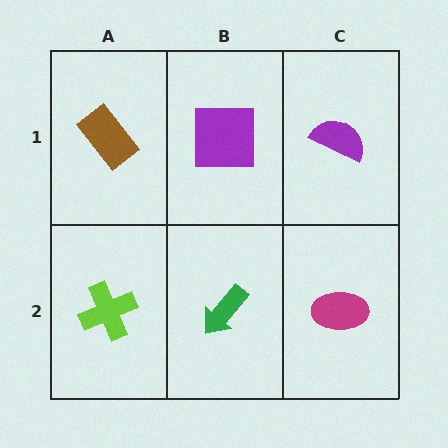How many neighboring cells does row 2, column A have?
2.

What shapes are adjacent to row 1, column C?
A magenta ellipse (row 2, column C), a purple square (row 1, column B).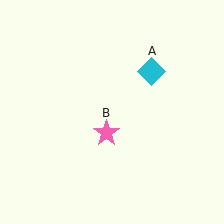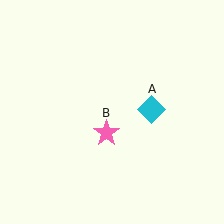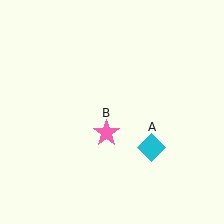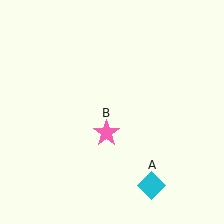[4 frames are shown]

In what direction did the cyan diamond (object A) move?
The cyan diamond (object A) moved down.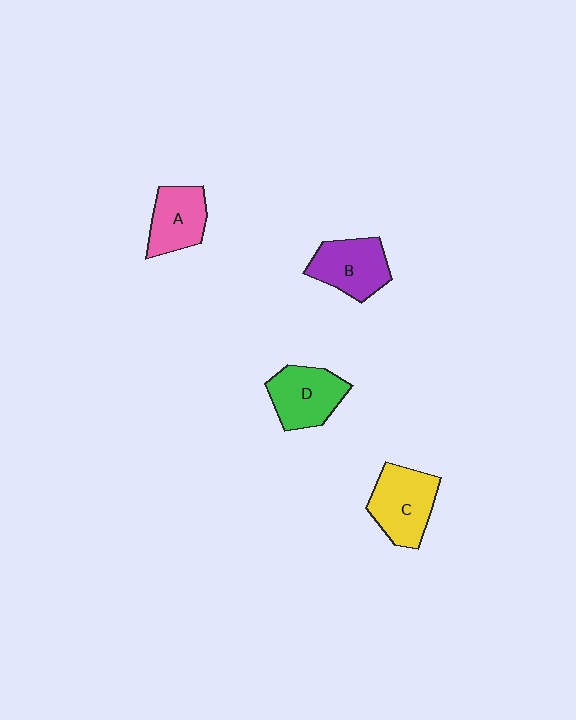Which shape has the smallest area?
Shape A (pink).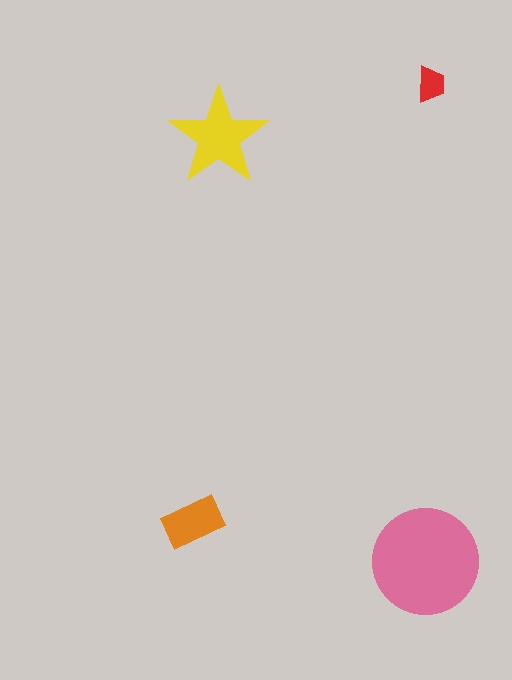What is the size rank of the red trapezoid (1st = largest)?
4th.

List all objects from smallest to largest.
The red trapezoid, the orange rectangle, the yellow star, the pink circle.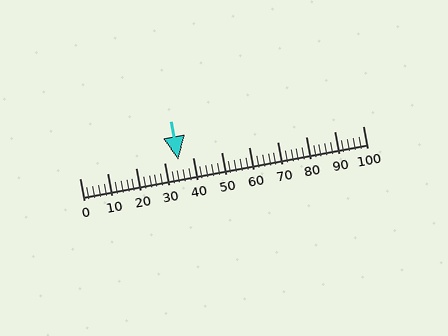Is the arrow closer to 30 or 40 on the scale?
The arrow is closer to 30.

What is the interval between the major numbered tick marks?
The major tick marks are spaced 10 units apart.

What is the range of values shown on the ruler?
The ruler shows values from 0 to 100.